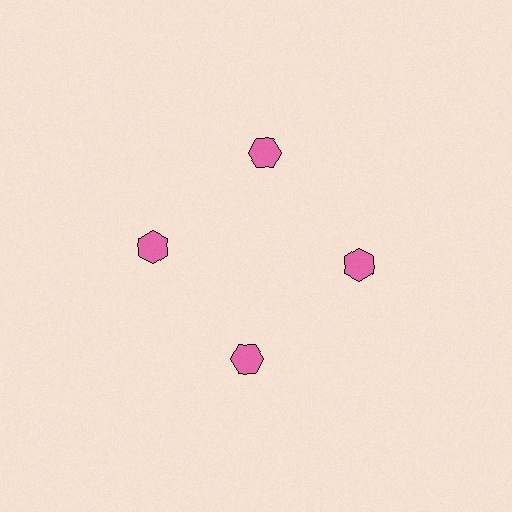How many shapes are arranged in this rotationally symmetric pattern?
There are 4 shapes, arranged in 4 groups of 1.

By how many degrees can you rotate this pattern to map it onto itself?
The pattern maps onto itself every 90 degrees of rotation.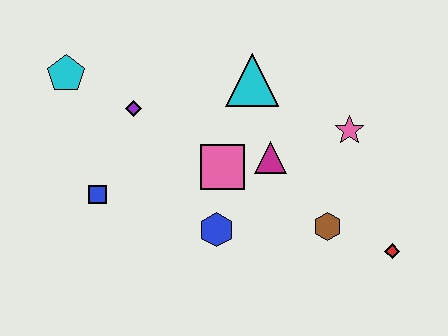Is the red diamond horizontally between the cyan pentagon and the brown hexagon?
No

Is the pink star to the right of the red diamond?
No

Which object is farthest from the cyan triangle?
The red diamond is farthest from the cyan triangle.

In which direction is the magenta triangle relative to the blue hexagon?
The magenta triangle is above the blue hexagon.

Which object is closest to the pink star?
The magenta triangle is closest to the pink star.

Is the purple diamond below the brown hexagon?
No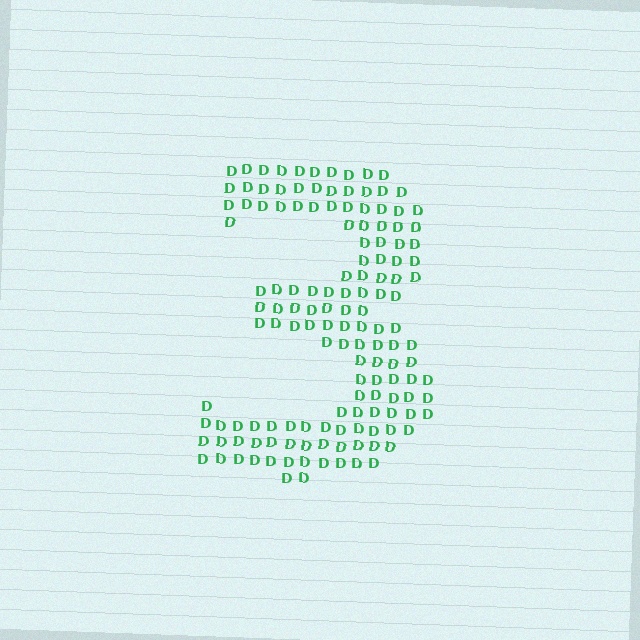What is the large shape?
The large shape is the digit 3.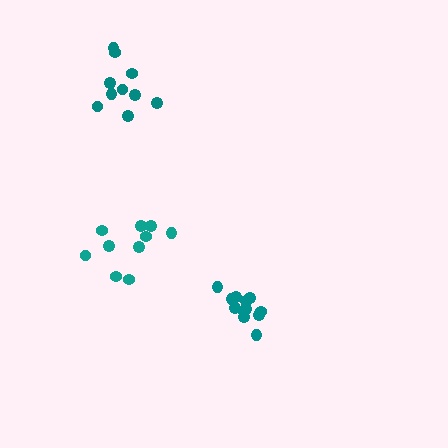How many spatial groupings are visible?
There are 3 spatial groupings.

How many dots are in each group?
Group 1: 10 dots, Group 2: 10 dots, Group 3: 12 dots (32 total).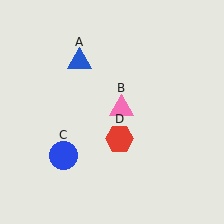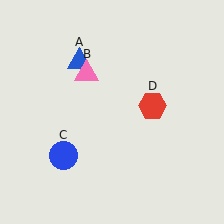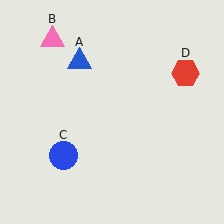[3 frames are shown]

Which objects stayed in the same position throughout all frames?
Blue triangle (object A) and blue circle (object C) remained stationary.